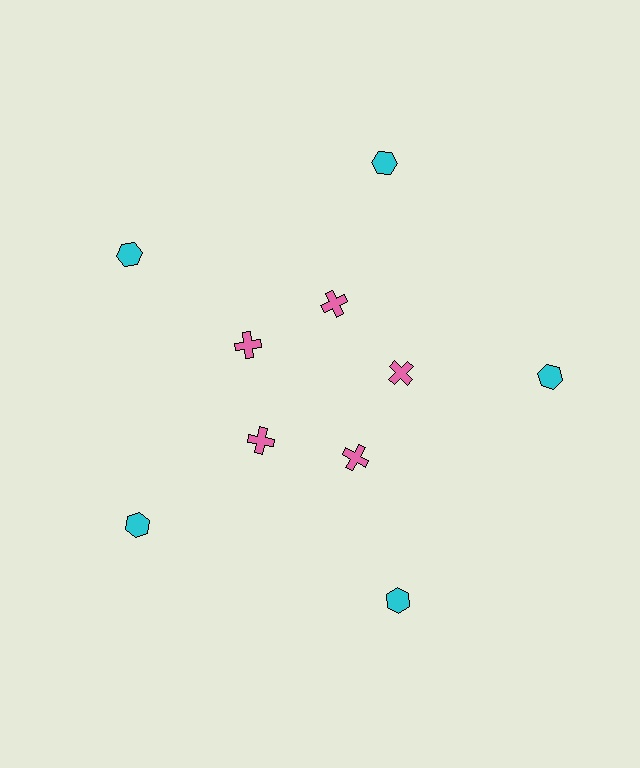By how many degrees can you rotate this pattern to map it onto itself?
The pattern maps onto itself every 72 degrees of rotation.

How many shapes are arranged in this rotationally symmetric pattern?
There are 10 shapes, arranged in 5 groups of 2.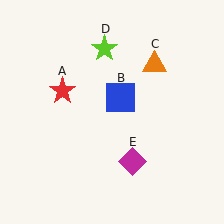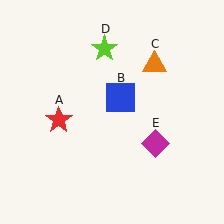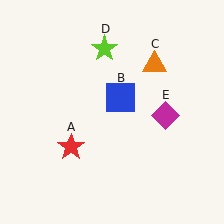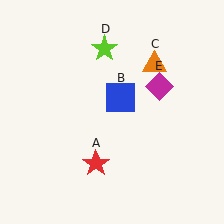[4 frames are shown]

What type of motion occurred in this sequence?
The red star (object A), magenta diamond (object E) rotated counterclockwise around the center of the scene.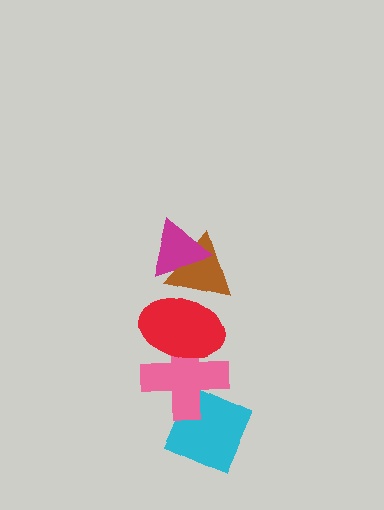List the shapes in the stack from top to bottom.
From top to bottom: the magenta triangle, the brown triangle, the red ellipse, the pink cross, the cyan diamond.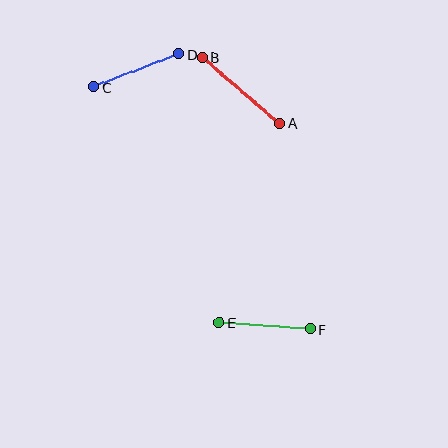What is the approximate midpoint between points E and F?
The midpoint is at approximately (265, 326) pixels.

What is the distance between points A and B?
The distance is approximately 101 pixels.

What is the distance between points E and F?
The distance is approximately 92 pixels.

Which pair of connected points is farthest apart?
Points A and B are farthest apart.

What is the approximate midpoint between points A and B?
The midpoint is at approximately (241, 90) pixels.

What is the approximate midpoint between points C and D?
The midpoint is at approximately (136, 70) pixels.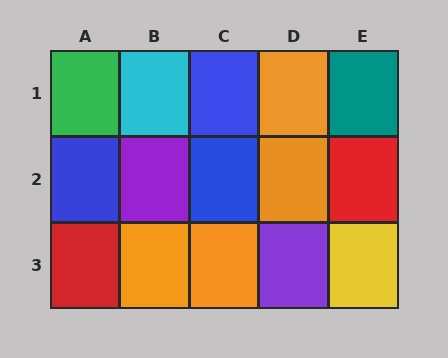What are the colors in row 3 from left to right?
Red, orange, orange, purple, yellow.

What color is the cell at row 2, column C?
Blue.